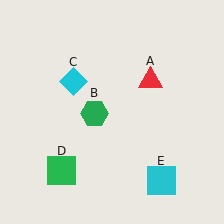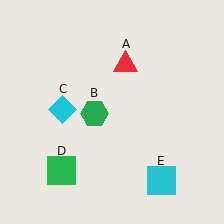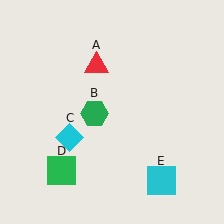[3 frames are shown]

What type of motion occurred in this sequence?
The red triangle (object A), cyan diamond (object C) rotated counterclockwise around the center of the scene.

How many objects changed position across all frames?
2 objects changed position: red triangle (object A), cyan diamond (object C).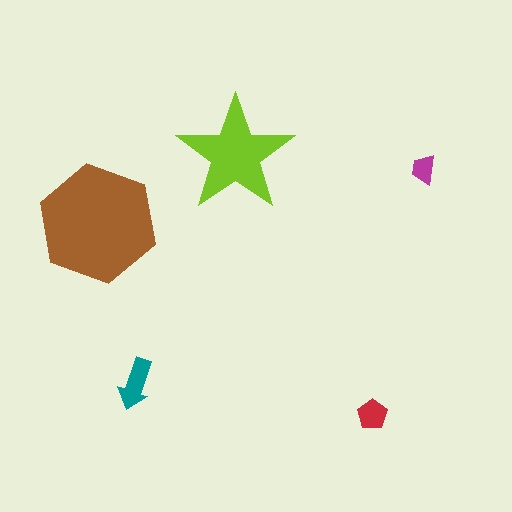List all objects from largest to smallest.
The brown hexagon, the lime star, the teal arrow, the red pentagon, the magenta trapezoid.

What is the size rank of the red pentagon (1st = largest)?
4th.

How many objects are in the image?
There are 5 objects in the image.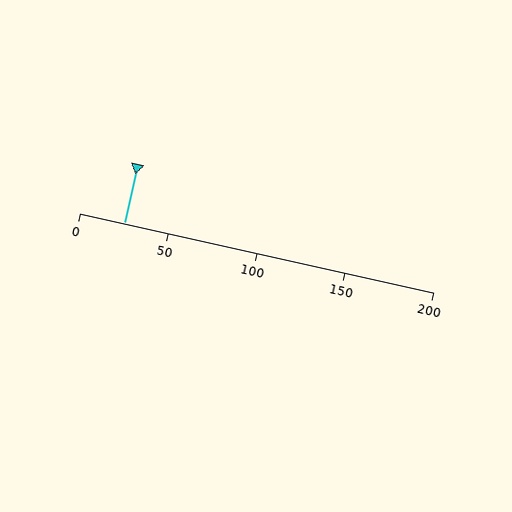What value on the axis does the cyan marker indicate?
The marker indicates approximately 25.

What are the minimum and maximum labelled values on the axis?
The axis runs from 0 to 200.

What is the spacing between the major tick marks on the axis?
The major ticks are spaced 50 apart.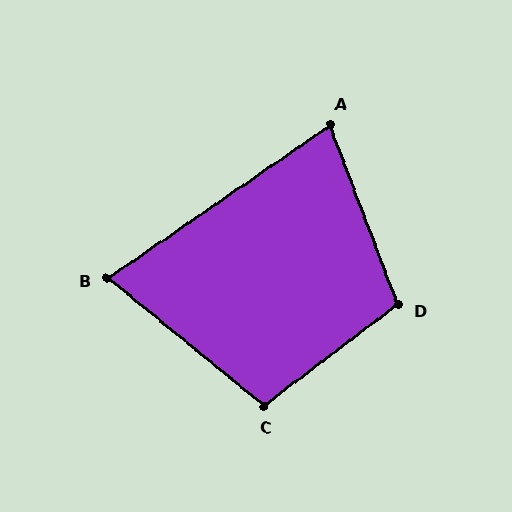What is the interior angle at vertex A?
Approximately 76 degrees (acute).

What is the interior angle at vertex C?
Approximately 104 degrees (obtuse).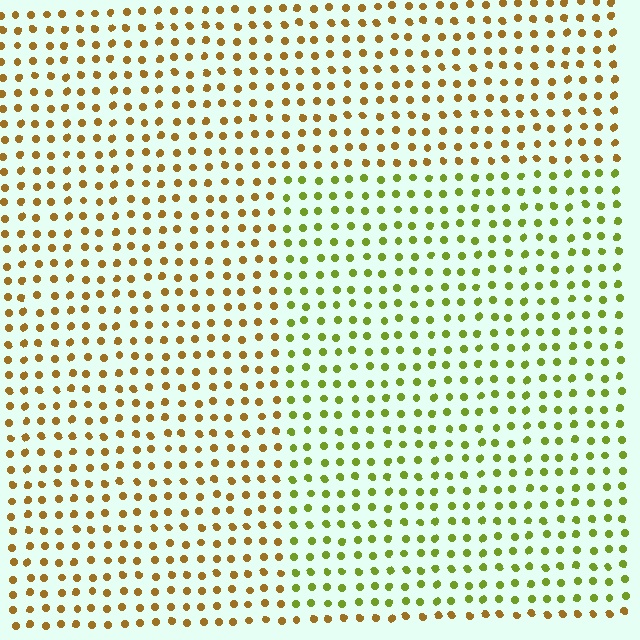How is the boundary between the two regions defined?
The boundary is defined purely by a slight shift in hue (about 44 degrees). Spacing, size, and orientation are identical on both sides.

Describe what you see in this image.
The image is filled with small brown elements in a uniform arrangement. A rectangle-shaped region is visible where the elements are tinted to a slightly different hue, forming a subtle color boundary.